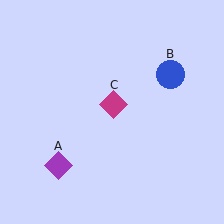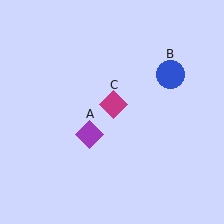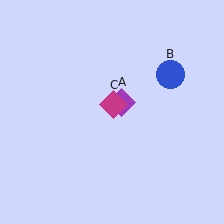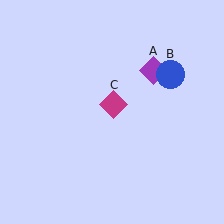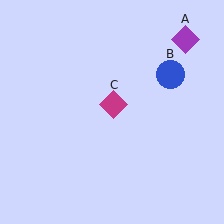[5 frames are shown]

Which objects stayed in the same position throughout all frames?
Blue circle (object B) and magenta diamond (object C) remained stationary.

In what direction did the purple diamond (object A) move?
The purple diamond (object A) moved up and to the right.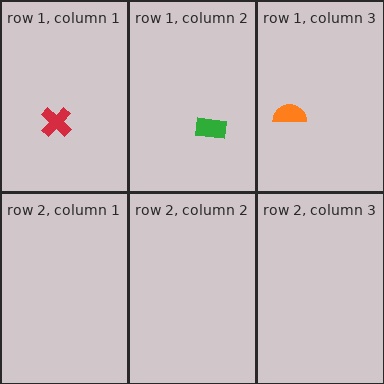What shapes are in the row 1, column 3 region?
The orange semicircle.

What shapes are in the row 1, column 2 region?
The green rectangle.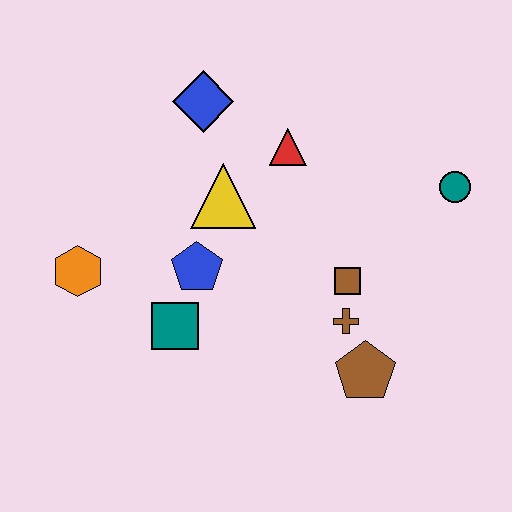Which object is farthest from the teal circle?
The orange hexagon is farthest from the teal circle.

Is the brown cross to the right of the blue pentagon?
Yes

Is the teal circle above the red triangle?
No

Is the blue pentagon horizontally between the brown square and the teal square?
Yes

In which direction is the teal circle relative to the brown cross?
The teal circle is above the brown cross.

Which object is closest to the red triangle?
The yellow triangle is closest to the red triangle.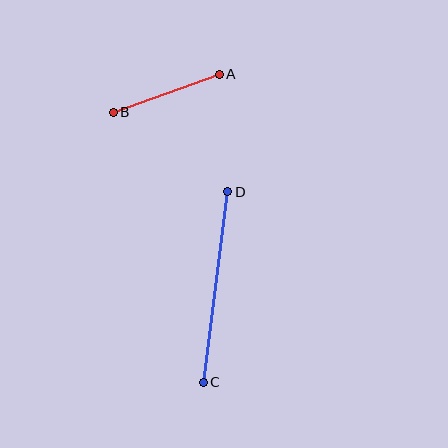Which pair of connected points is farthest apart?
Points C and D are farthest apart.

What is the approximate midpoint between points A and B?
The midpoint is at approximately (166, 93) pixels.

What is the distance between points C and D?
The distance is approximately 192 pixels.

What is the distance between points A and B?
The distance is approximately 113 pixels.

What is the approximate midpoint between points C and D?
The midpoint is at approximately (216, 287) pixels.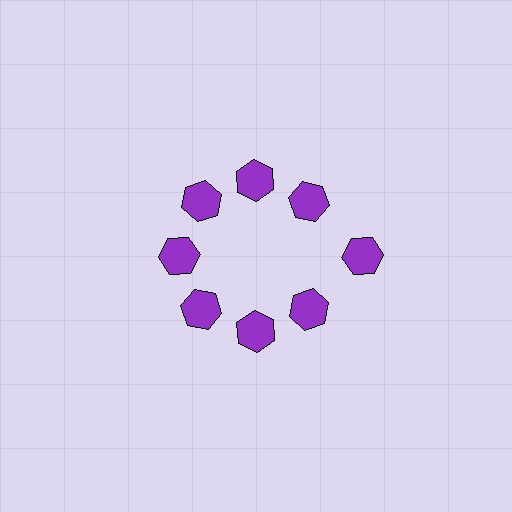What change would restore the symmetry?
The symmetry would be restored by moving it inward, back onto the ring so that all 8 hexagons sit at equal angles and equal distance from the center.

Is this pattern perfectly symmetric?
No. The 8 purple hexagons are arranged in a ring, but one element near the 3 o'clock position is pushed outward from the center, breaking the 8-fold rotational symmetry.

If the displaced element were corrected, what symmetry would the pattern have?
It would have 8-fold rotational symmetry — the pattern would map onto itself every 45 degrees.